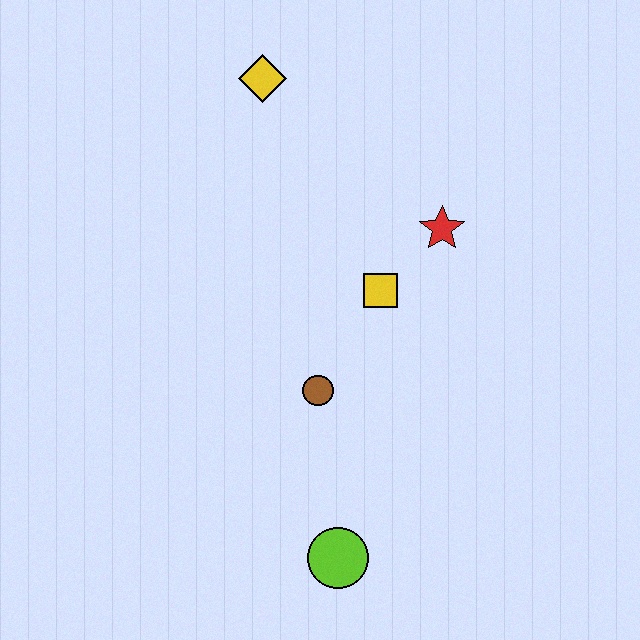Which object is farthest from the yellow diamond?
The lime circle is farthest from the yellow diamond.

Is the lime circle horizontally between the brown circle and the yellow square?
Yes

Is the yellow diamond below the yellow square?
No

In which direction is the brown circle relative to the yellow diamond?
The brown circle is below the yellow diamond.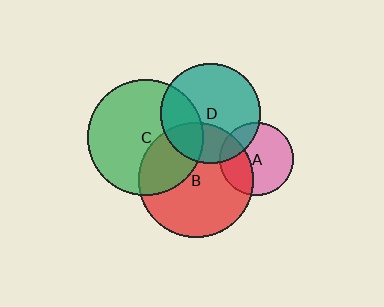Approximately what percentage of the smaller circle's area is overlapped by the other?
Approximately 20%.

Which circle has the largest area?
Circle C (green).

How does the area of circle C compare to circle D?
Approximately 1.4 times.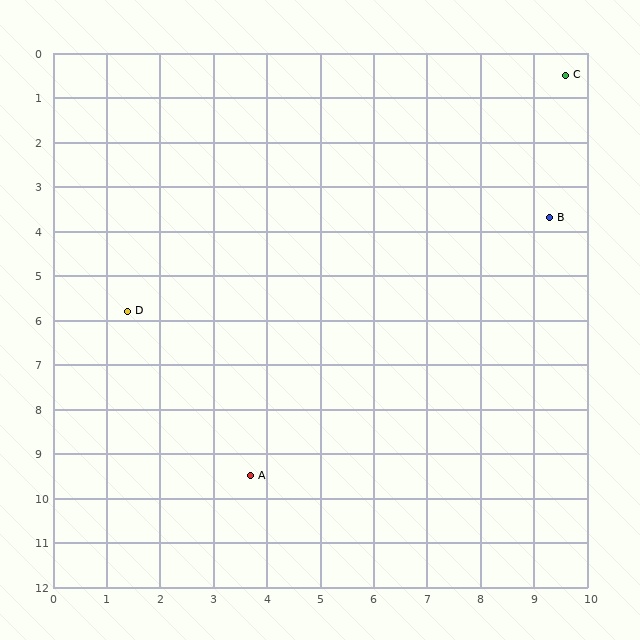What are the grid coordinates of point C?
Point C is at approximately (9.6, 0.5).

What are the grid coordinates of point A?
Point A is at approximately (3.7, 9.5).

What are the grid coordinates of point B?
Point B is at approximately (9.3, 3.7).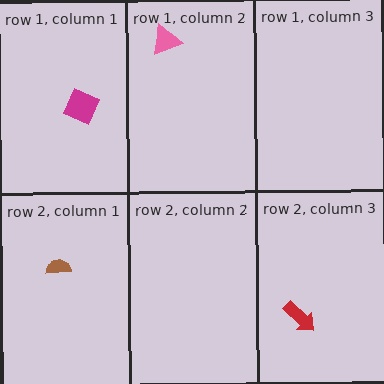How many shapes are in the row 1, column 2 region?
1.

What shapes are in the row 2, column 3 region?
The red arrow.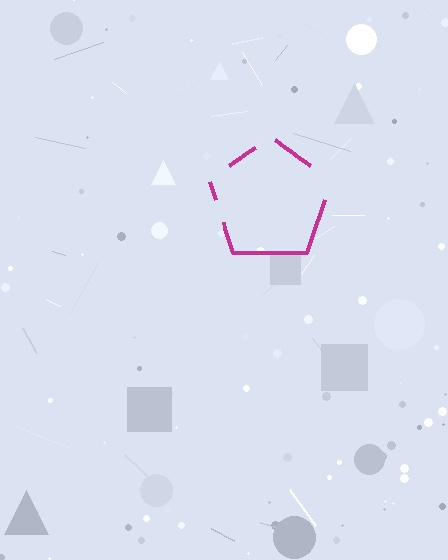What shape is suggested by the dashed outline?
The dashed outline suggests a pentagon.